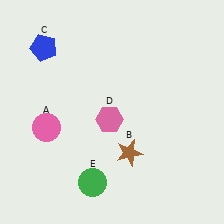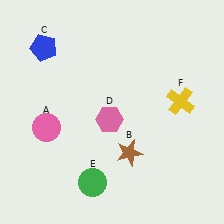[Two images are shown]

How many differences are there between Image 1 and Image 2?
There is 1 difference between the two images.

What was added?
A yellow cross (F) was added in Image 2.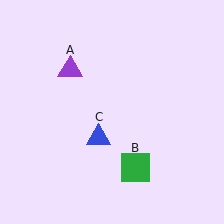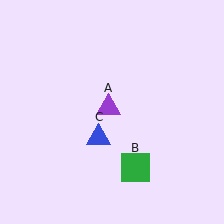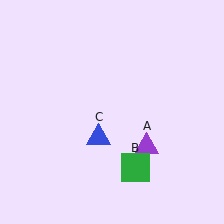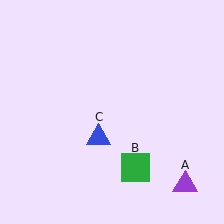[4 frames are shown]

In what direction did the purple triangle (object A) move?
The purple triangle (object A) moved down and to the right.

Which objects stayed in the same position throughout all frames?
Green square (object B) and blue triangle (object C) remained stationary.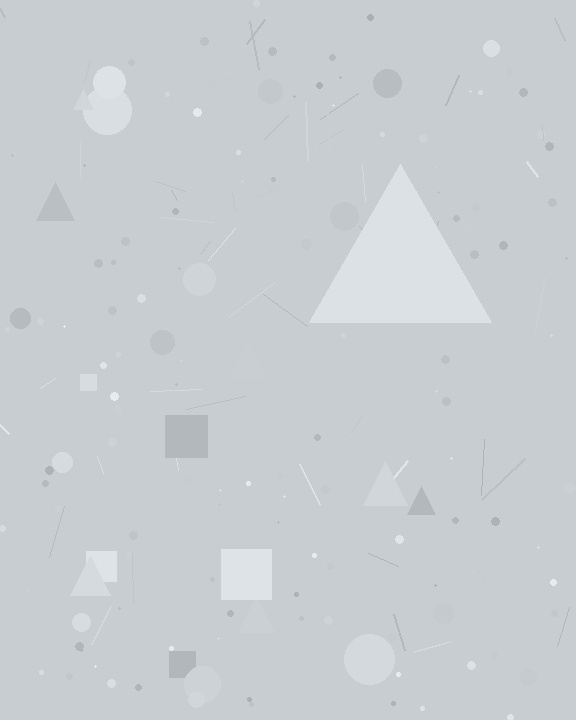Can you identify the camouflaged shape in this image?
The camouflaged shape is a triangle.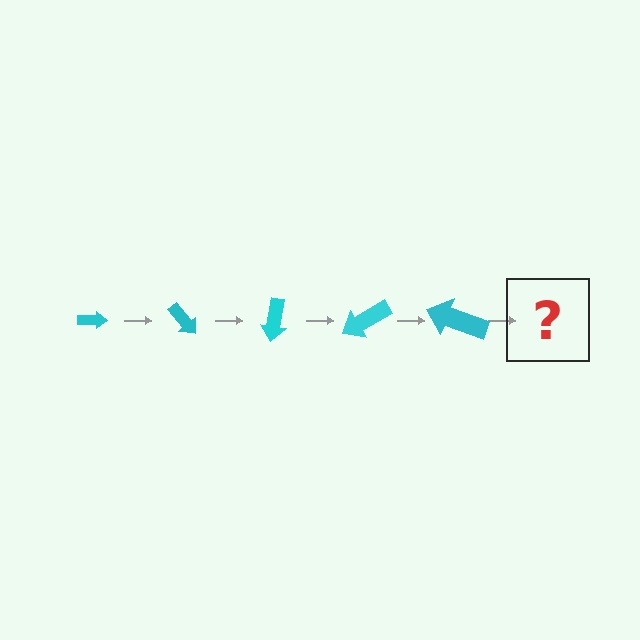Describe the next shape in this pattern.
It should be an arrow, larger than the previous one and rotated 250 degrees from the start.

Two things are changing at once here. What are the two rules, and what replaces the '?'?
The two rules are that the arrow grows larger each step and it rotates 50 degrees each step. The '?' should be an arrow, larger than the previous one and rotated 250 degrees from the start.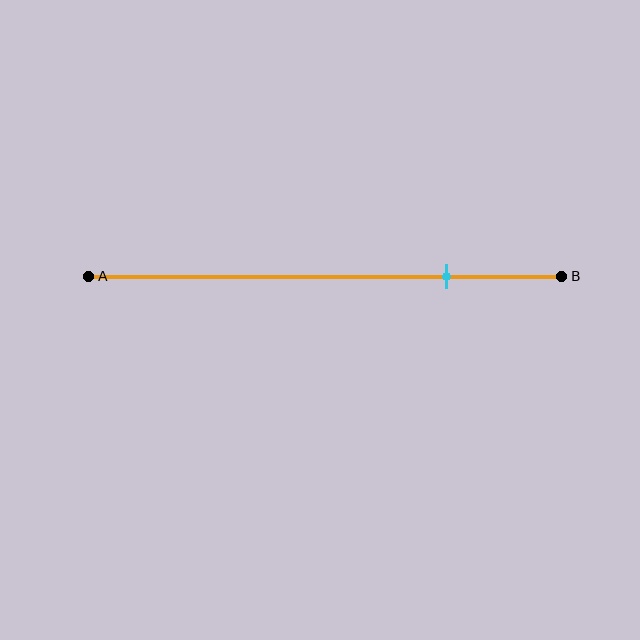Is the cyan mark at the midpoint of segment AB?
No, the mark is at about 75% from A, not at the 50% midpoint.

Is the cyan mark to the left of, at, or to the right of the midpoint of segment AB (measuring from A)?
The cyan mark is to the right of the midpoint of segment AB.